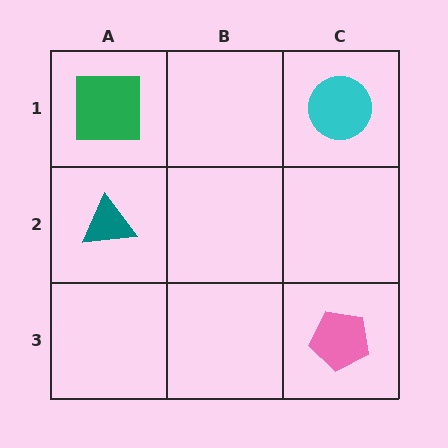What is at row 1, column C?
A cyan circle.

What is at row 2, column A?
A teal triangle.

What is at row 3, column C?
A pink pentagon.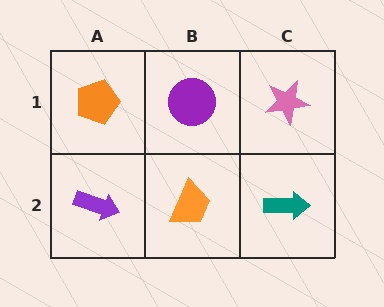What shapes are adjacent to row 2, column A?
An orange pentagon (row 1, column A), an orange trapezoid (row 2, column B).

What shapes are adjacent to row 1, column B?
An orange trapezoid (row 2, column B), an orange pentagon (row 1, column A), a pink star (row 1, column C).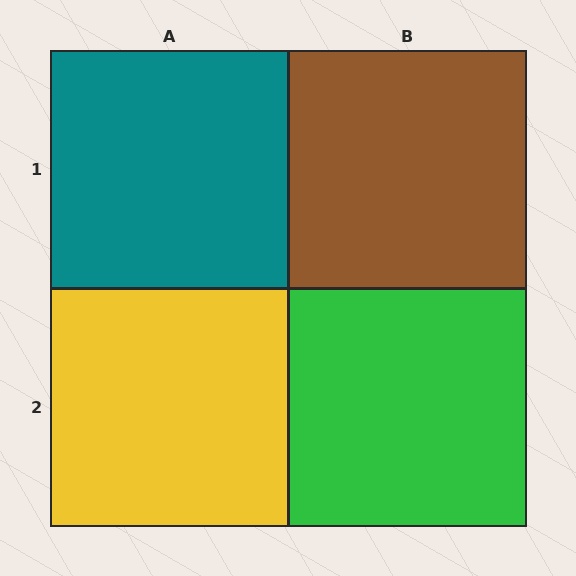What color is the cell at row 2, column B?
Green.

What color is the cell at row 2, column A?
Yellow.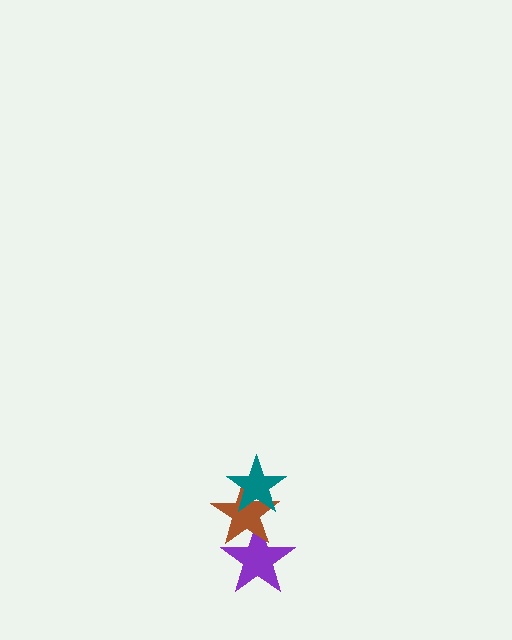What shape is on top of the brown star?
The teal star is on top of the brown star.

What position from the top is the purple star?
The purple star is 3rd from the top.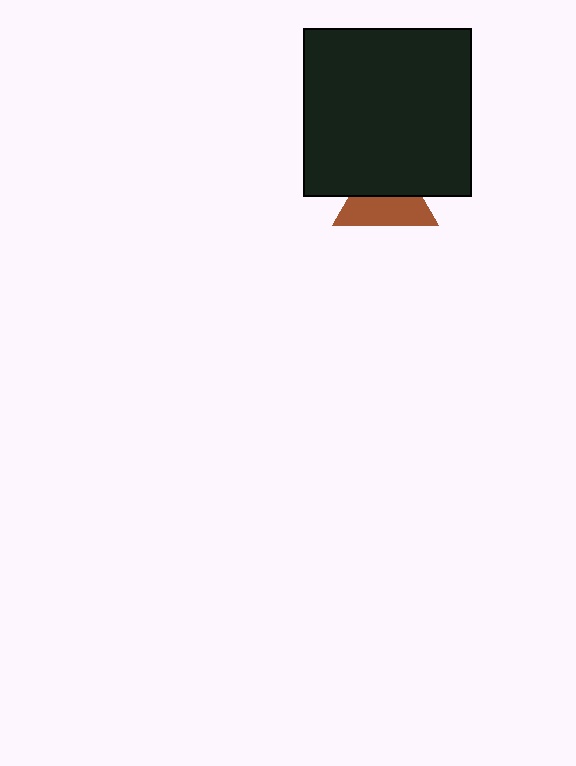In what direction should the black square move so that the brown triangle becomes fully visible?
The black square should move up. That is the shortest direction to clear the overlap and leave the brown triangle fully visible.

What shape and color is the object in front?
The object in front is a black square.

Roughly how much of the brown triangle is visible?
About half of it is visible (roughly 51%).